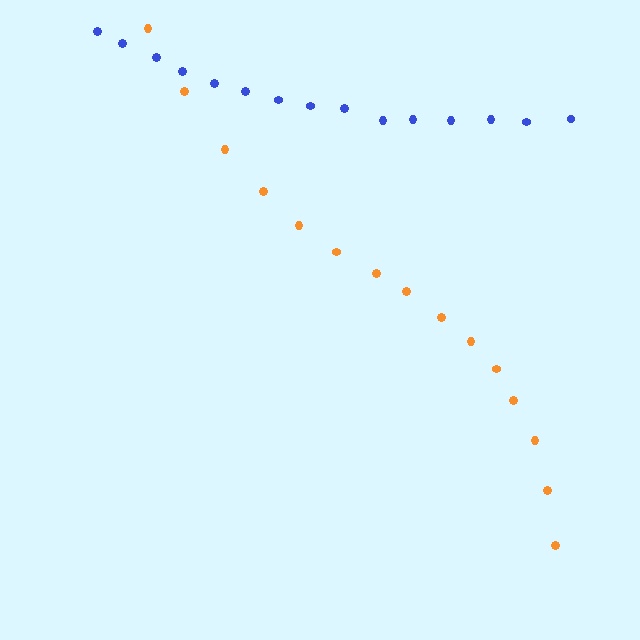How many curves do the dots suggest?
There are 2 distinct paths.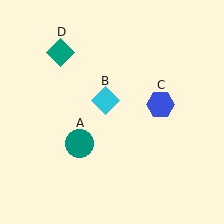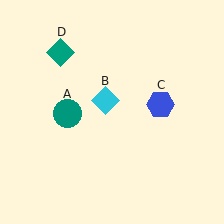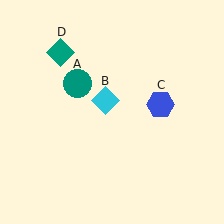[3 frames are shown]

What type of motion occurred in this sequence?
The teal circle (object A) rotated clockwise around the center of the scene.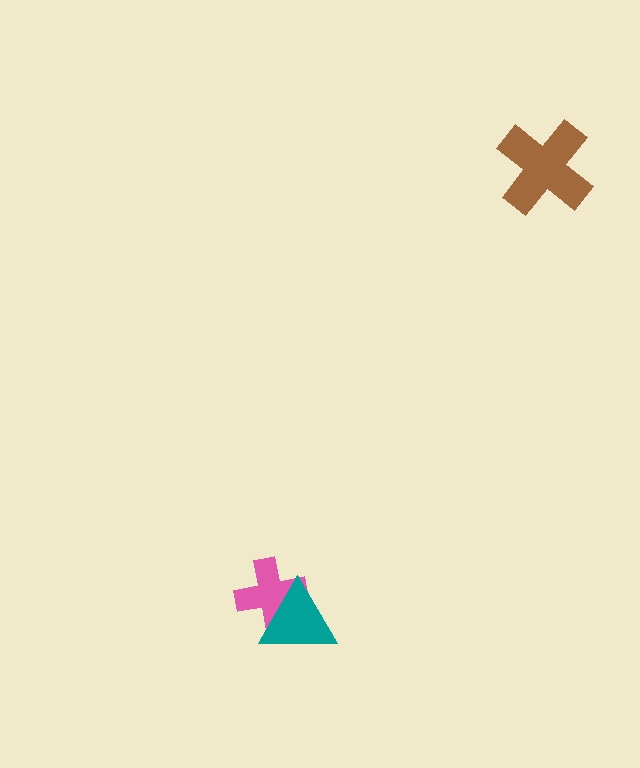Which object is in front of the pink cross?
The teal triangle is in front of the pink cross.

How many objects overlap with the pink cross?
1 object overlaps with the pink cross.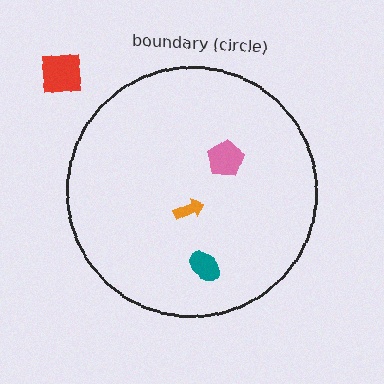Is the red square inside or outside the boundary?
Outside.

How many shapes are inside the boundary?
3 inside, 1 outside.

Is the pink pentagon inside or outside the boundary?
Inside.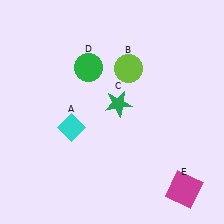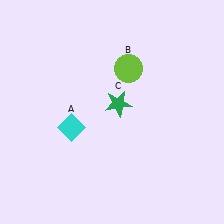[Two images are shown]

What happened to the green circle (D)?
The green circle (D) was removed in Image 2. It was in the top-left area of Image 1.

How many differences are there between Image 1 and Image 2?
There are 2 differences between the two images.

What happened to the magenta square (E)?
The magenta square (E) was removed in Image 2. It was in the bottom-right area of Image 1.